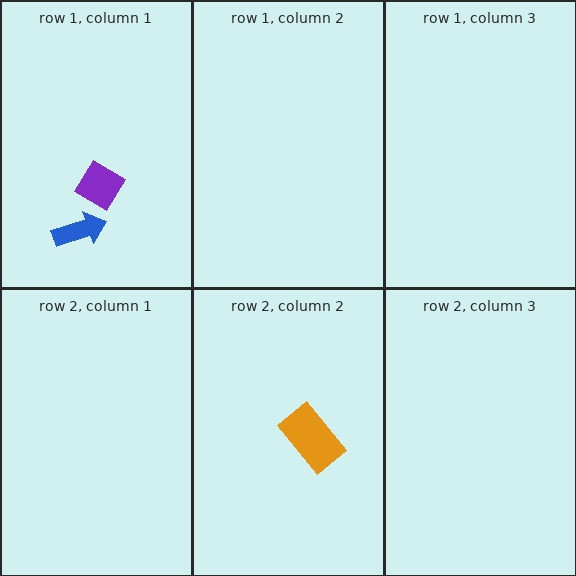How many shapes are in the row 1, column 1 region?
2.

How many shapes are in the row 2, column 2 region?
1.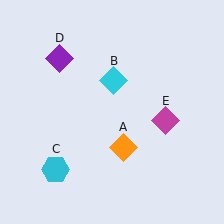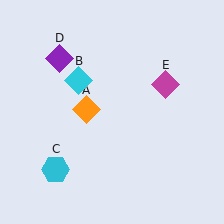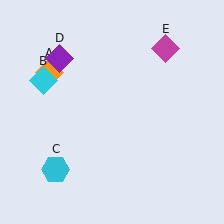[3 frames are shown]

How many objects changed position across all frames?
3 objects changed position: orange diamond (object A), cyan diamond (object B), magenta diamond (object E).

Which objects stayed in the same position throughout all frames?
Cyan hexagon (object C) and purple diamond (object D) remained stationary.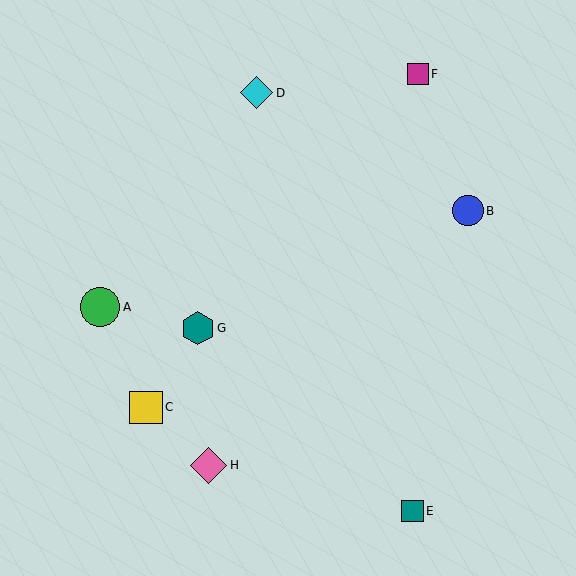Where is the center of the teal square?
The center of the teal square is at (412, 511).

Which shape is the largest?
The green circle (labeled A) is the largest.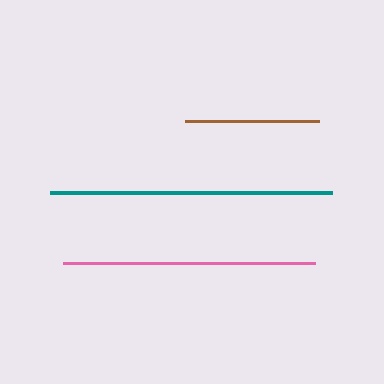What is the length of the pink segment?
The pink segment is approximately 252 pixels long.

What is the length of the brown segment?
The brown segment is approximately 134 pixels long.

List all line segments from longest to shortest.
From longest to shortest: teal, pink, brown.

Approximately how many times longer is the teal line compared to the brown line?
The teal line is approximately 2.1 times the length of the brown line.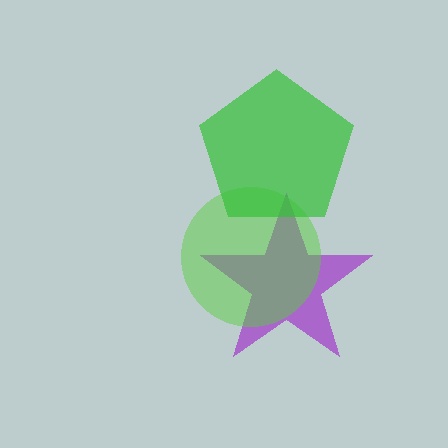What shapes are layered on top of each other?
The layered shapes are: a purple star, a lime circle, a green pentagon.